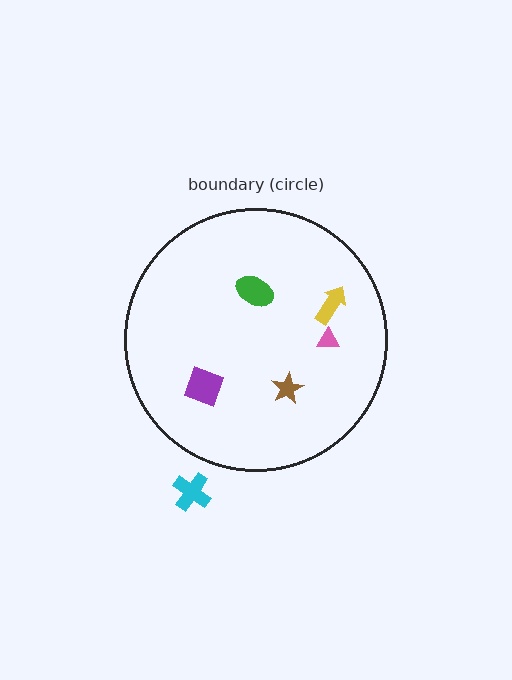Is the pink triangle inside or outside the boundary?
Inside.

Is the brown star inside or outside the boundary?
Inside.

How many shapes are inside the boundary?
5 inside, 1 outside.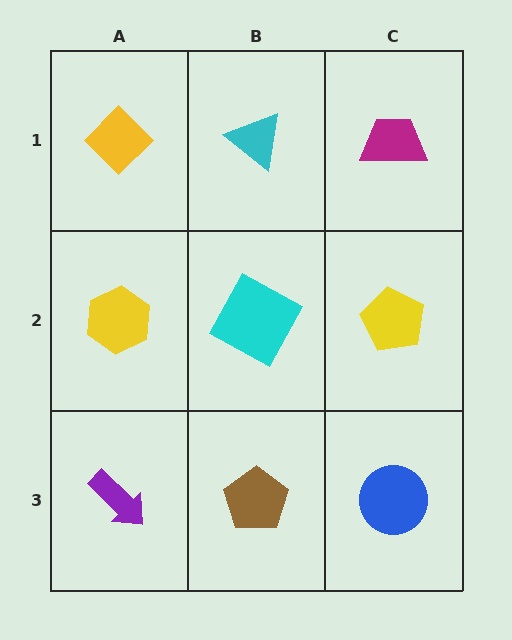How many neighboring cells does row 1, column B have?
3.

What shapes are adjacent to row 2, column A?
A yellow diamond (row 1, column A), a purple arrow (row 3, column A), a cyan square (row 2, column B).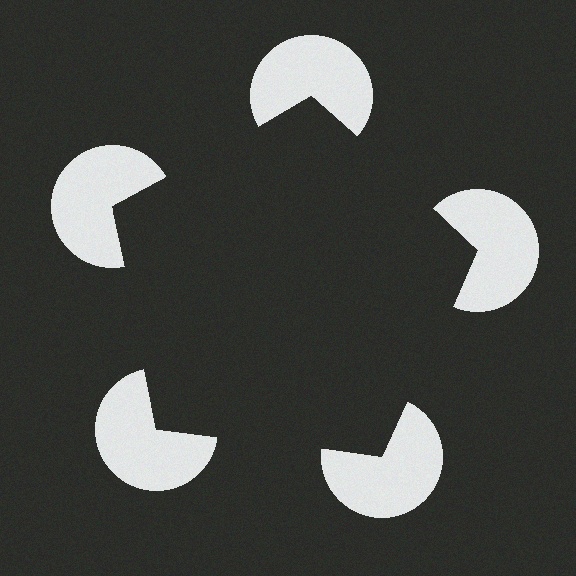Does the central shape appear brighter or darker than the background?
It typically appears slightly darker than the background, even though no actual brightness change is drawn.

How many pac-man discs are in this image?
There are 5 — one at each vertex of the illusory pentagon.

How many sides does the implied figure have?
5 sides.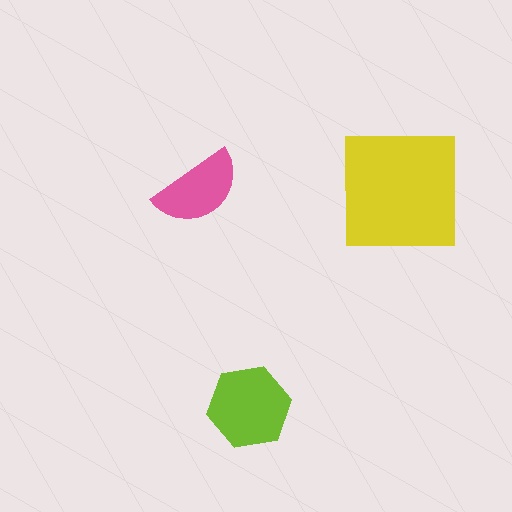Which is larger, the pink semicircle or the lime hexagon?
The lime hexagon.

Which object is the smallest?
The pink semicircle.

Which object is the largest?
The yellow square.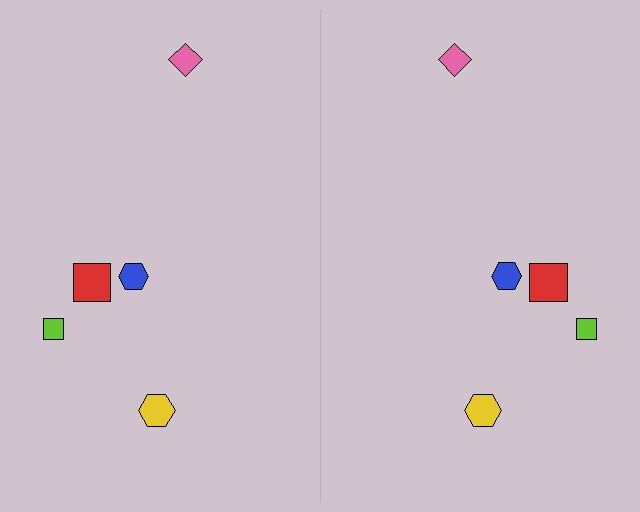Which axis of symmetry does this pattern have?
The pattern has a vertical axis of symmetry running through the center of the image.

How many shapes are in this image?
There are 10 shapes in this image.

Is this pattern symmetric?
Yes, this pattern has bilateral (reflection) symmetry.